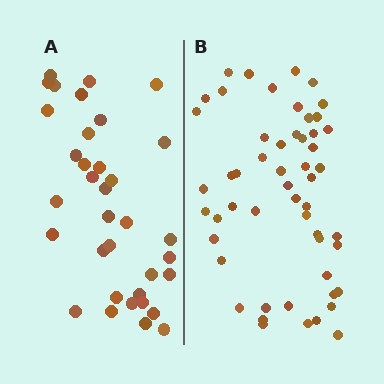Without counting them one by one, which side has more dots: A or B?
Region B (the right region) has more dots.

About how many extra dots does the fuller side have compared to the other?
Region B has approximately 20 more dots than region A.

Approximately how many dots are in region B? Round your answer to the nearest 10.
About 50 dots. (The exact count is 53, which rounds to 50.)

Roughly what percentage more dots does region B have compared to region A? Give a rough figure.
About 50% more.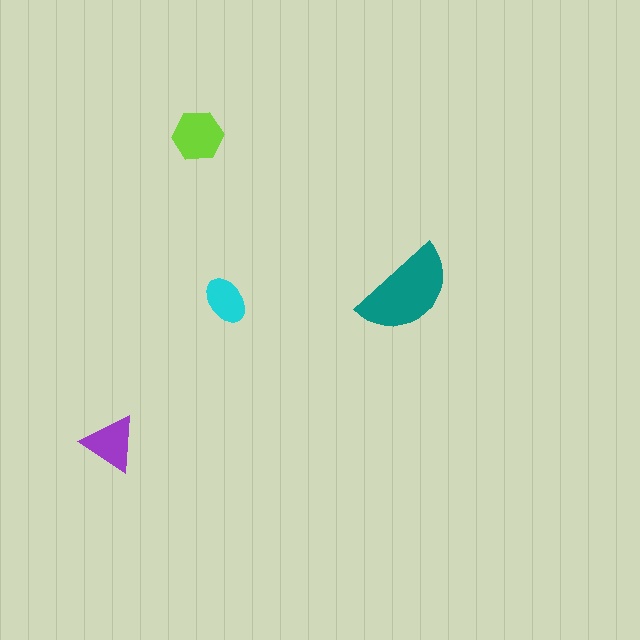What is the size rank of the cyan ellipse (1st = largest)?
4th.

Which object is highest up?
The lime hexagon is topmost.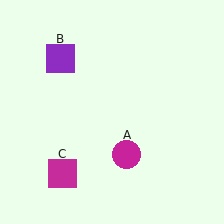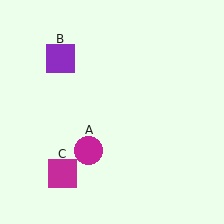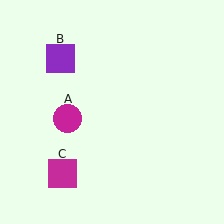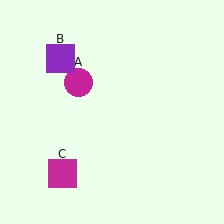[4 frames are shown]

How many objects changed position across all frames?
1 object changed position: magenta circle (object A).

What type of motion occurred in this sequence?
The magenta circle (object A) rotated clockwise around the center of the scene.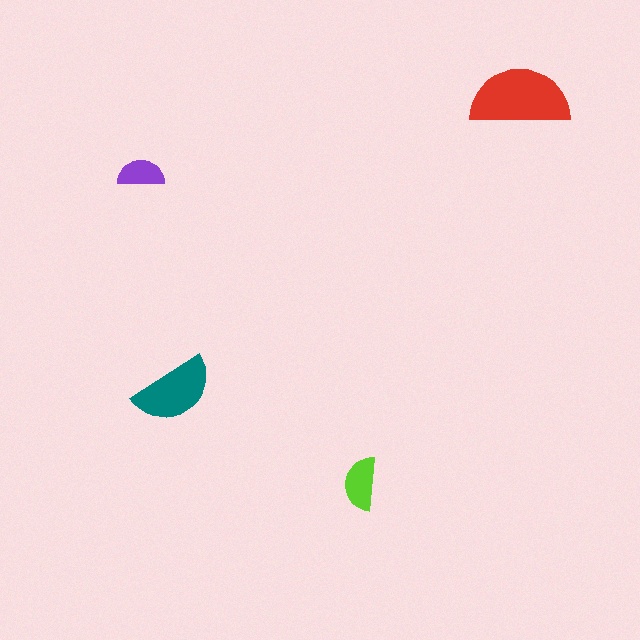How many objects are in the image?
There are 4 objects in the image.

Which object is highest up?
The red semicircle is topmost.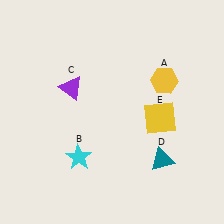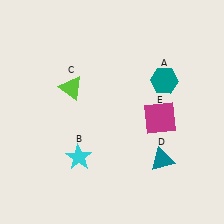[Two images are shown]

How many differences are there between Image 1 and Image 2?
There are 3 differences between the two images.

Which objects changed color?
A changed from yellow to teal. C changed from purple to lime. E changed from yellow to magenta.